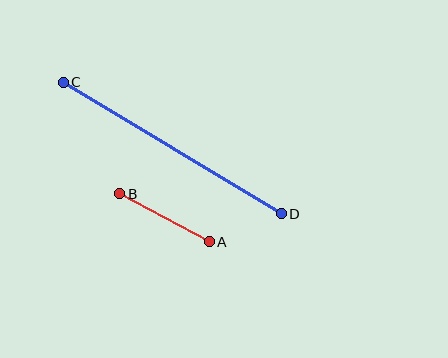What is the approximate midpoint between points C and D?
The midpoint is at approximately (172, 148) pixels.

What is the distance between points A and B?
The distance is approximately 102 pixels.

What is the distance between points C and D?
The distance is approximately 254 pixels.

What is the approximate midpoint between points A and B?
The midpoint is at approximately (164, 218) pixels.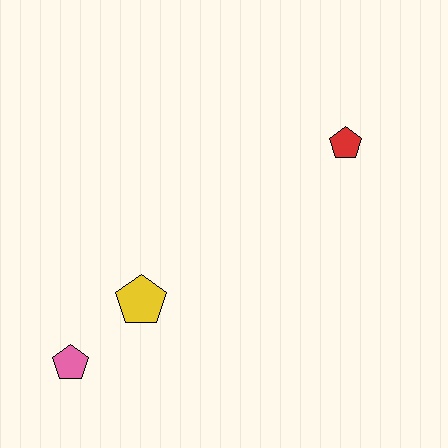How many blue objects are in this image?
There are no blue objects.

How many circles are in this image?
There are no circles.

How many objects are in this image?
There are 3 objects.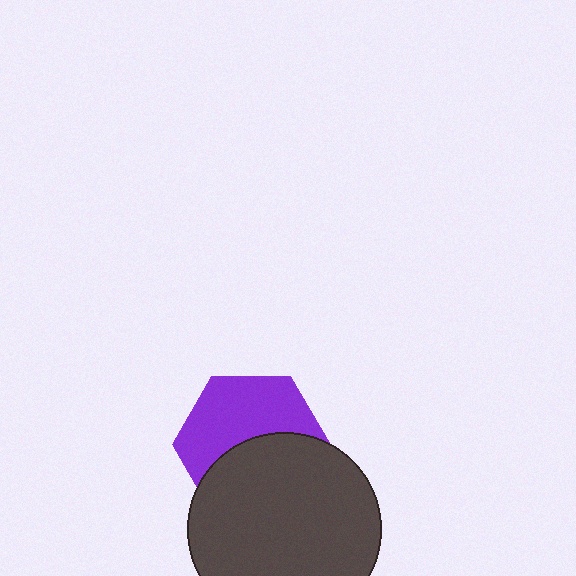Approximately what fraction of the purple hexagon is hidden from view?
Roughly 47% of the purple hexagon is hidden behind the dark gray circle.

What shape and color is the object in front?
The object in front is a dark gray circle.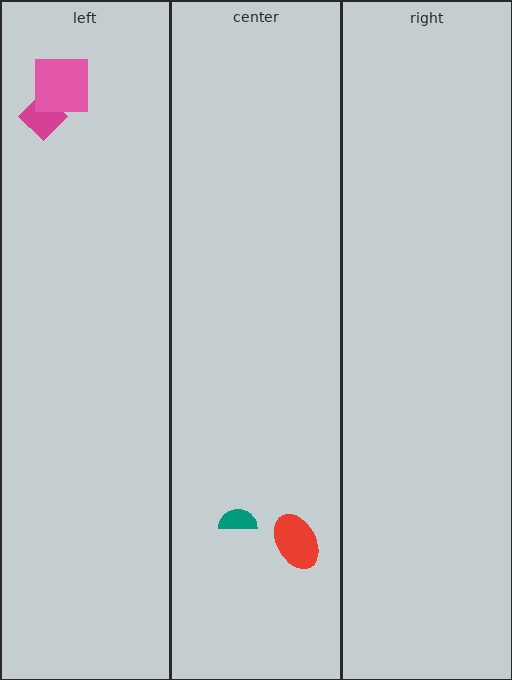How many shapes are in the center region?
2.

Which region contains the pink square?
The left region.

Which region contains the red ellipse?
The center region.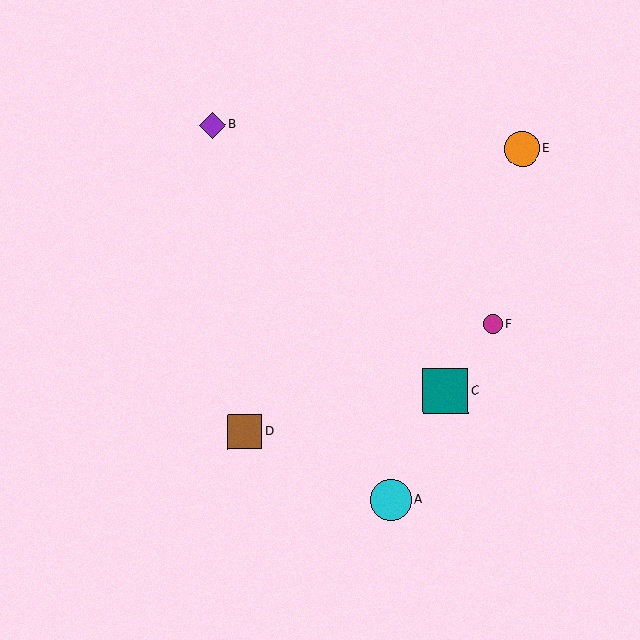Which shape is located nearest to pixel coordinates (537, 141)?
The orange circle (labeled E) at (522, 149) is nearest to that location.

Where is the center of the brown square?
The center of the brown square is at (244, 432).